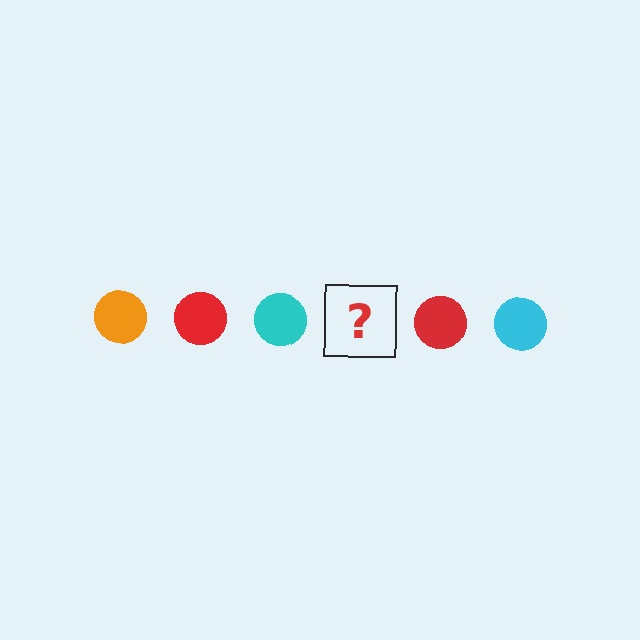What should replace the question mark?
The question mark should be replaced with an orange circle.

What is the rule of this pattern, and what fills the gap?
The rule is that the pattern cycles through orange, red, cyan circles. The gap should be filled with an orange circle.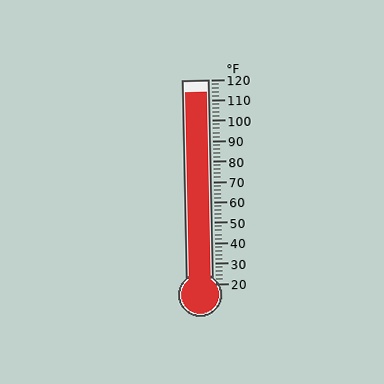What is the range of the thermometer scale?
The thermometer scale ranges from 20°F to 120°F.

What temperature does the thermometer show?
The thermometer shows approximately 114°F.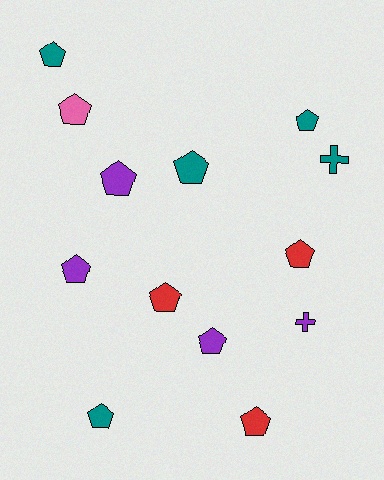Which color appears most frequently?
Teal, with 5 objects.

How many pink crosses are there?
There are no pink crosses.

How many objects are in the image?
There are 13 objects.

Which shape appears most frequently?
Pentagon, with 11 objects.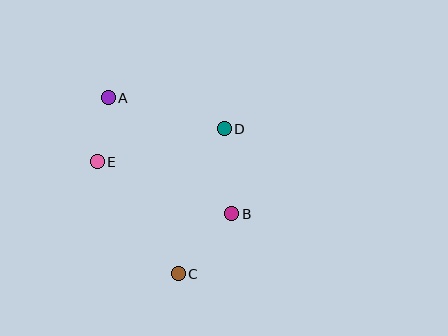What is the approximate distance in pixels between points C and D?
The distance between C and D is approximately 152 pixels.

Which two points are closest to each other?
Points A and E are closest to each other.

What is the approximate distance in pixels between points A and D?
The distance between A and D is approximately 120 pixels.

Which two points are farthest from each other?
Points A and C are farthest from each other.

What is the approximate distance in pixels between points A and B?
The distance between A and B is approximately 169 pixels.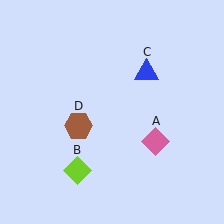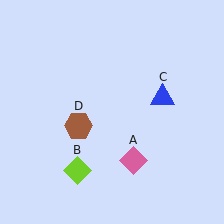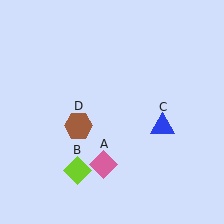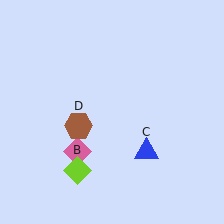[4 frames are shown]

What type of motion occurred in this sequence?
The pink diamond (object A), blue triangle (object C) rotated clockwise around the center of the scene.